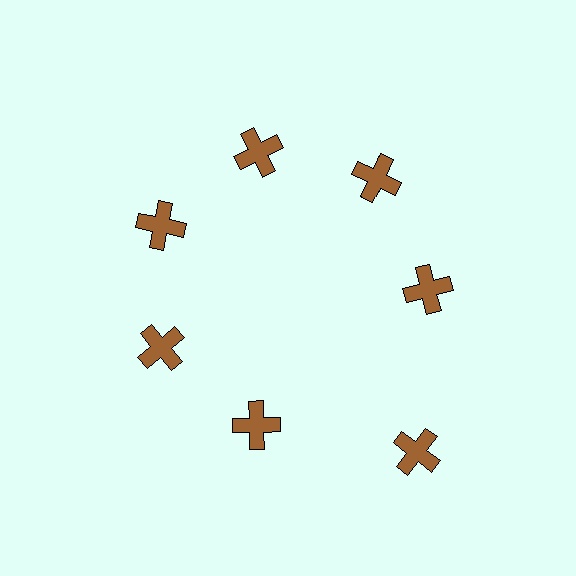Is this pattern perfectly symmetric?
No. The 7 brown crosses are arranged in a ring, but one element near the 5 o'clock position is pushed outward from the center, breaking the 7-fold rotational symmetry.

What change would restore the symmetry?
The symmetry would be restored by moving it inward, back onto the ring so that all 7 crosses sit at equal angles and equal distance from the center.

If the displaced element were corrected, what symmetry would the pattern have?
It would have 7-fold rotational symmetry — the pattern would map onto itself every 51 degrees.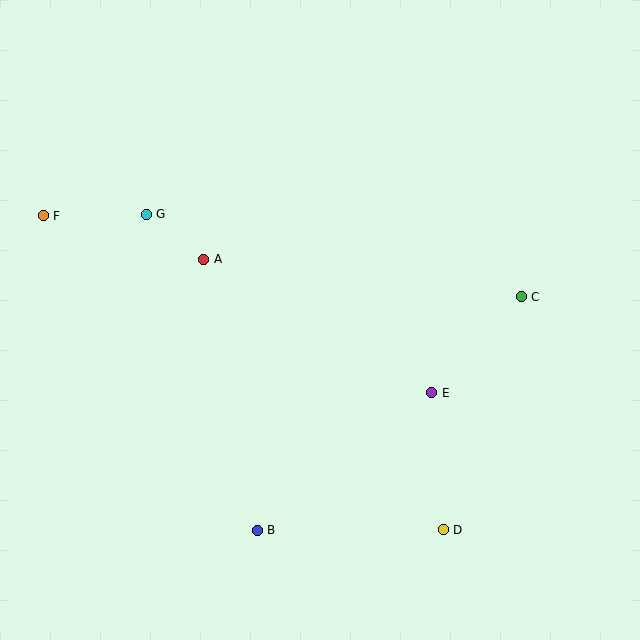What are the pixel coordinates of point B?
Point B is at (257, 530).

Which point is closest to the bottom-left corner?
Point B is closest to the bottom-left corner.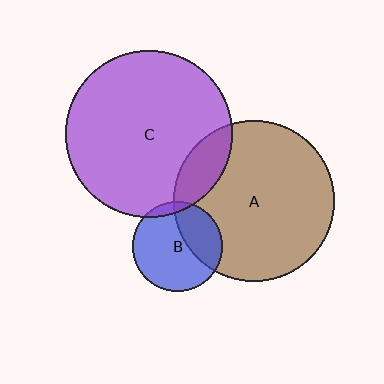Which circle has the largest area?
Circle C (purple).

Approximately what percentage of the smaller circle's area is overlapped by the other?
Approximately 35%.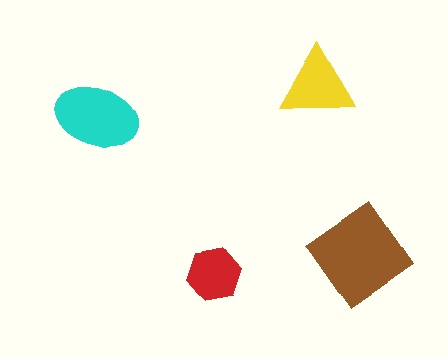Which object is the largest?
The brown diamond.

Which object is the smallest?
The red hexagon.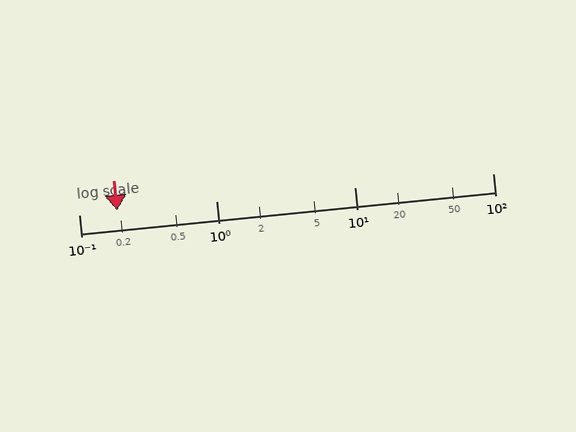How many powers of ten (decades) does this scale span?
The scale spans 3 decades, from 0.1 to 100.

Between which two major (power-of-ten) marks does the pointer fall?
The pointer is between 0.1 and 1.